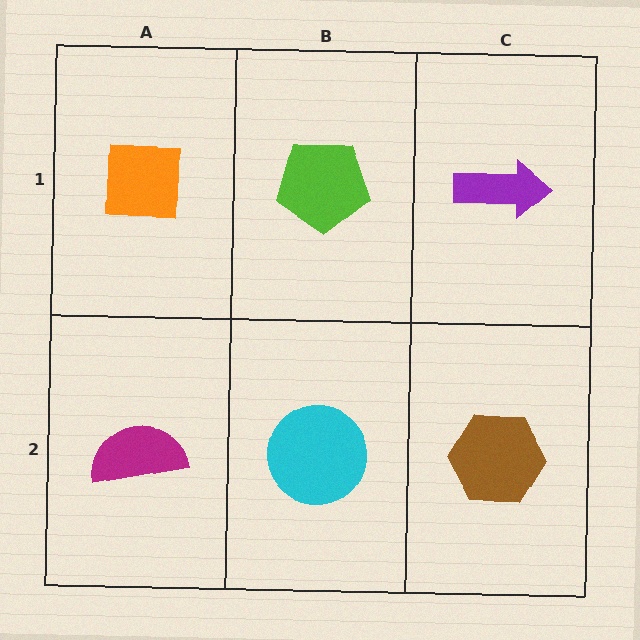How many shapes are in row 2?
3 shapes.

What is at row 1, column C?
A purple arrow.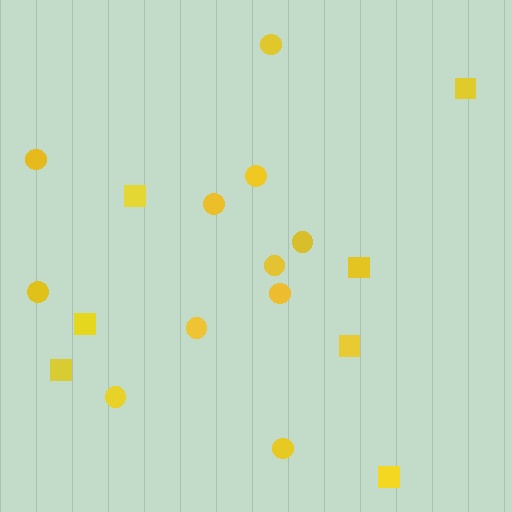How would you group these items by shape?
There are 2 groups: one group of squares (7) and one group of circles (11).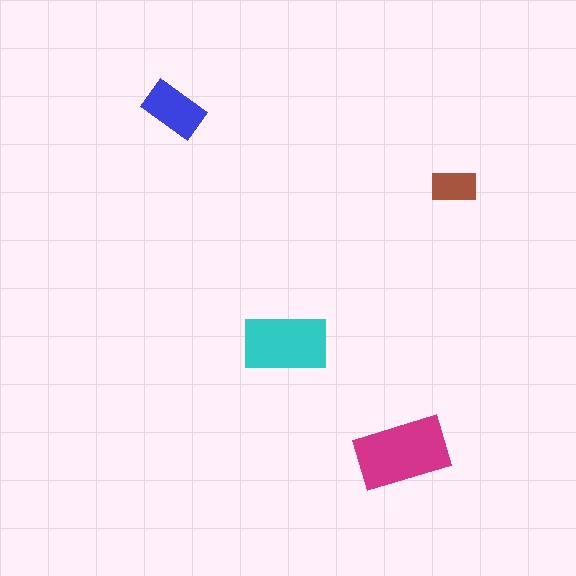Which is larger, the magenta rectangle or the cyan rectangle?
The magenta one.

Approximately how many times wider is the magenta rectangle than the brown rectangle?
About 2 times wider.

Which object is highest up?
The blue rectangle is topmost.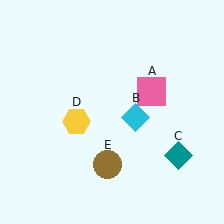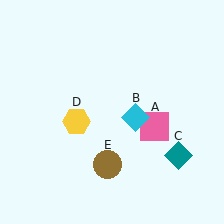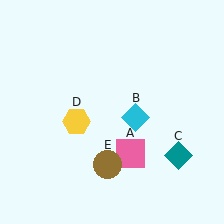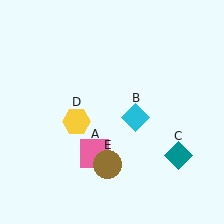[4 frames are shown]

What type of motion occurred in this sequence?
The pink square (object A) rotated clockwise around the center of the scene.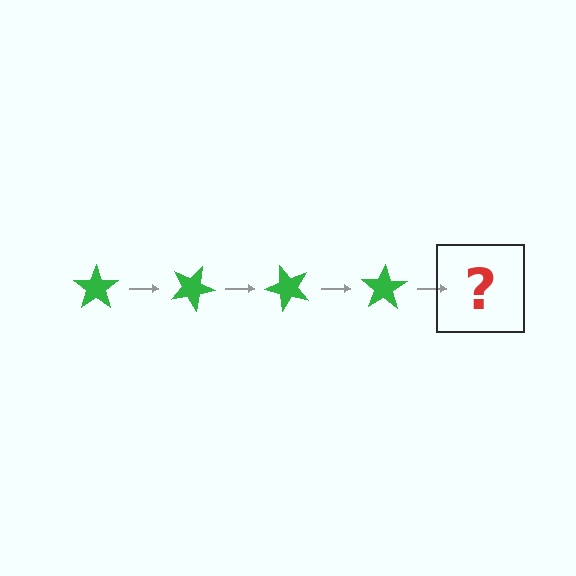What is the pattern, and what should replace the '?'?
The pattern is that the star rotates 25 degrees each step. The '?' should be a green star rotated 100 degrees.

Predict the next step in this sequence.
The next step is a green star rotated 100 degrees.